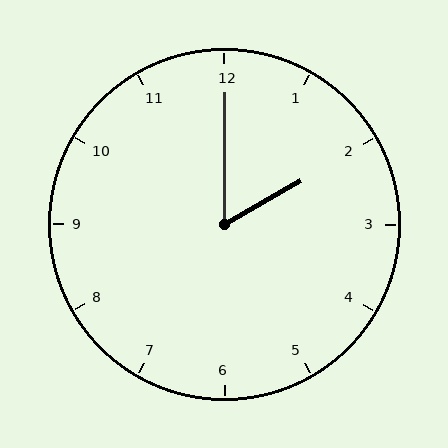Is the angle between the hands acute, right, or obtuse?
It is acute.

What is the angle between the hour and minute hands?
Approximately 60 degrees.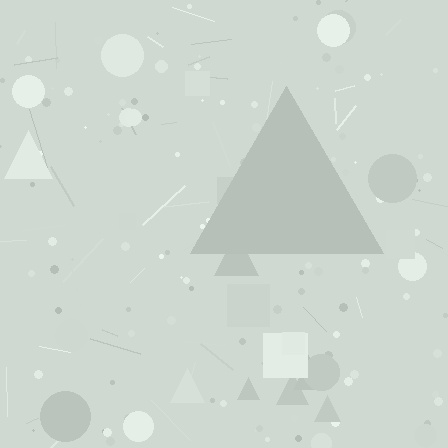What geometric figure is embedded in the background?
A triangle is embedded in the background.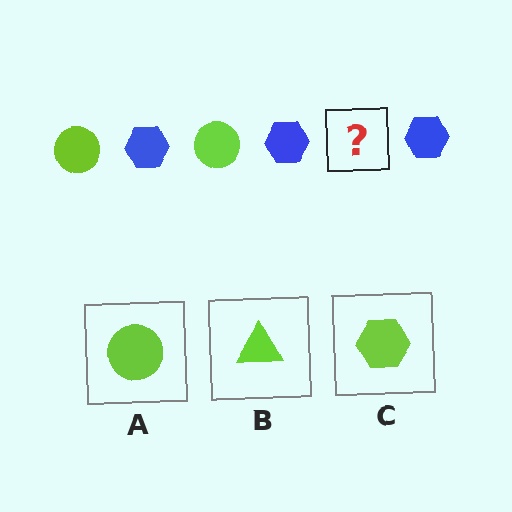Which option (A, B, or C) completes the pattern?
A.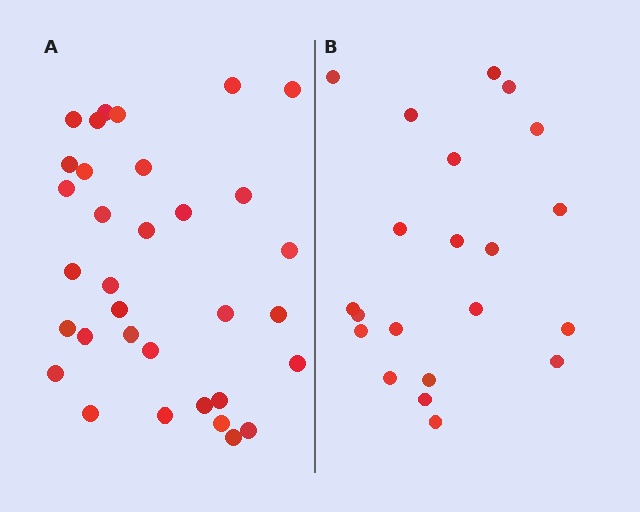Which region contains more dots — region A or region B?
Region A (the left region) has more dots.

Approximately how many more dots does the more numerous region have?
Region A has roughly 12 or so more dots than region B.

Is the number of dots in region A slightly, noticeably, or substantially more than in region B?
Region A has substantially more. The ratio is roughly 1.6 to 1.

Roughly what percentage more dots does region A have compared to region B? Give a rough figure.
About 55% more.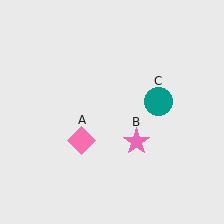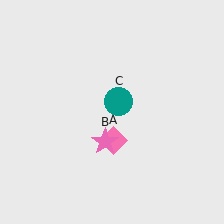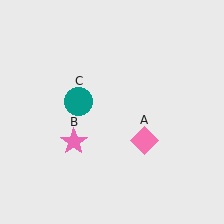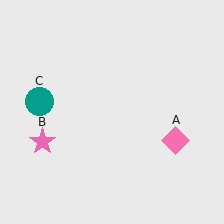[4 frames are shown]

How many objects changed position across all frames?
3 objects changed position: pink diamond (object A), pink star (object B), teal circle (object C).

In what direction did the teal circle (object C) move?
The teal circle (object C) moved left.